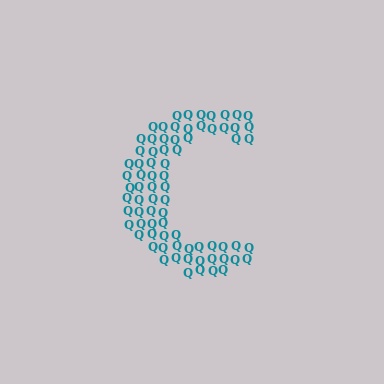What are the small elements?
The small elements are letter Q's.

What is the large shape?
The large shape is the letter C.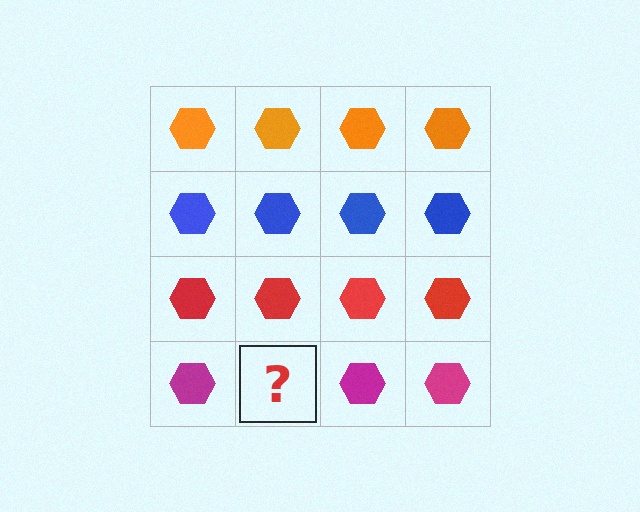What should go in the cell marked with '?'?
The missing cell should contain a magenta hexagon.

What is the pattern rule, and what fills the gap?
The rule is that each row has a consistent color. The gap should be filled with a magenta hexagon.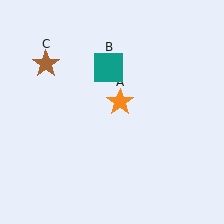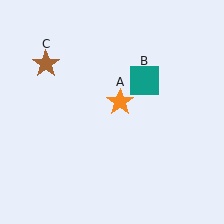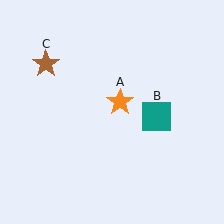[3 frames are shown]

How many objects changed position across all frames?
1 object changed position: teal square (object B).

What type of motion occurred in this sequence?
The teal square (object B) rotated clockwise around the center of the scene.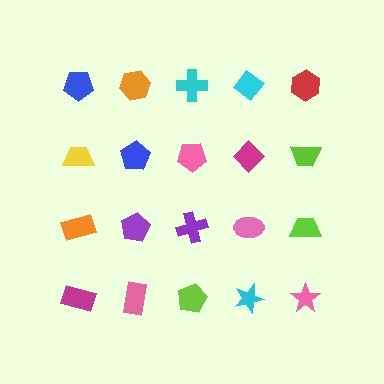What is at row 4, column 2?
A pink rectangle.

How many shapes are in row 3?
5 shapes.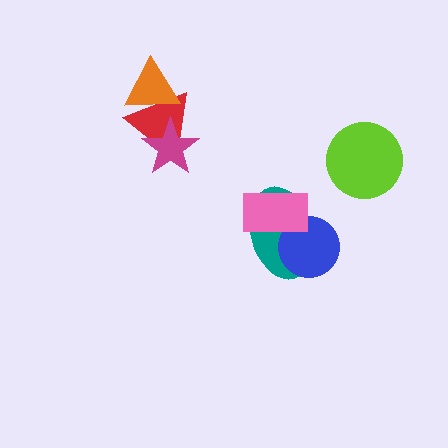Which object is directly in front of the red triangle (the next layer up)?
The orange triangle is directly in front of the red triangle.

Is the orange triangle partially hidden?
No, no other shape covers it.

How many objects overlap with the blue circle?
2 objects overlap with the blue circle.